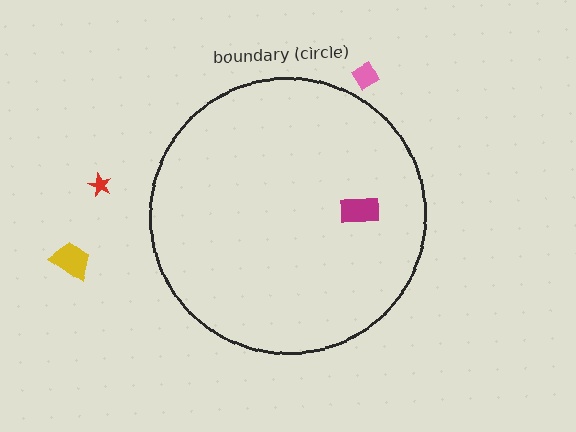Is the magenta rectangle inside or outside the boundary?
Inside.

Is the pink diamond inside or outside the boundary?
Outside.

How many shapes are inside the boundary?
1 inside, 3 outside.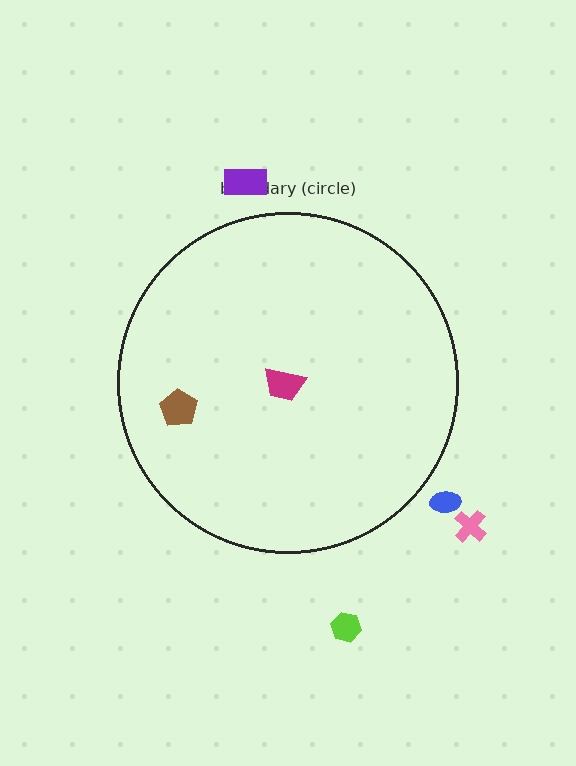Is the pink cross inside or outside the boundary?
Outside.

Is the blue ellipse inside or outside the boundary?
Outside.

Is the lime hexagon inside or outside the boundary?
Outside.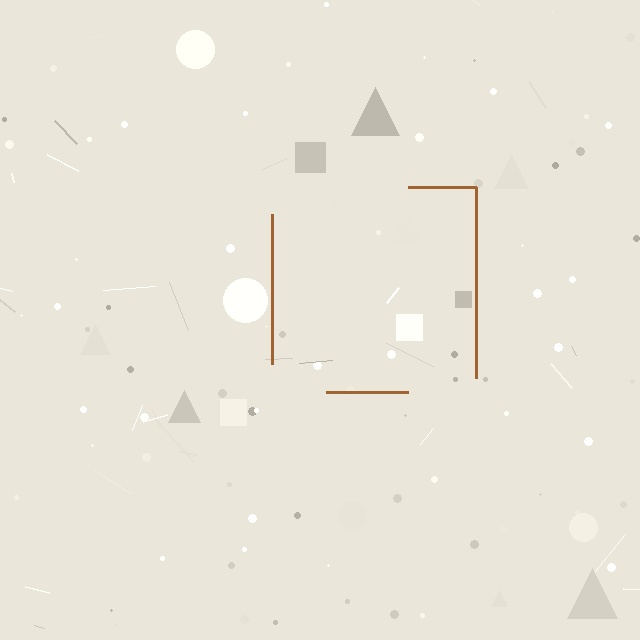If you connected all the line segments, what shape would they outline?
They would outline a square.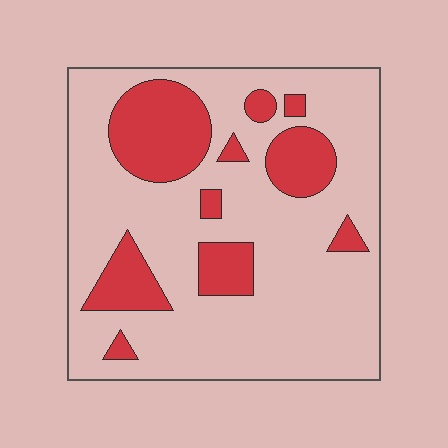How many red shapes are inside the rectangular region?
10.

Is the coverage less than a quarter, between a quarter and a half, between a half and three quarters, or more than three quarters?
Less than a quarter.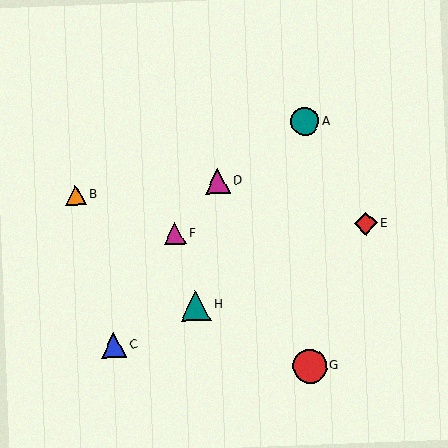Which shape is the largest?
The red circle (labeled G) is the largest.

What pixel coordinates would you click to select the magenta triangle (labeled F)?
Click at (175, 233) to select the magenta triangle F.